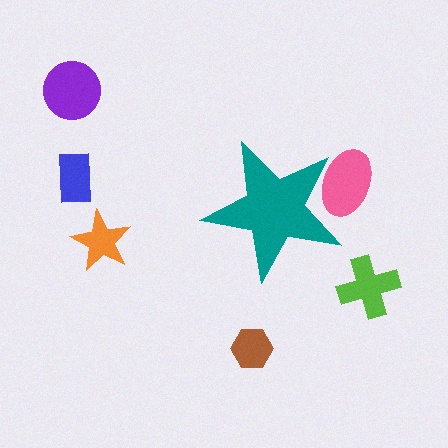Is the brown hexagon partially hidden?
No, the brown hexagon is fully visible.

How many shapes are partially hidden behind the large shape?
1 shape is partially hidden.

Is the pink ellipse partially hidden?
Yes, the pink ellipse is partially hidden behind the teal star.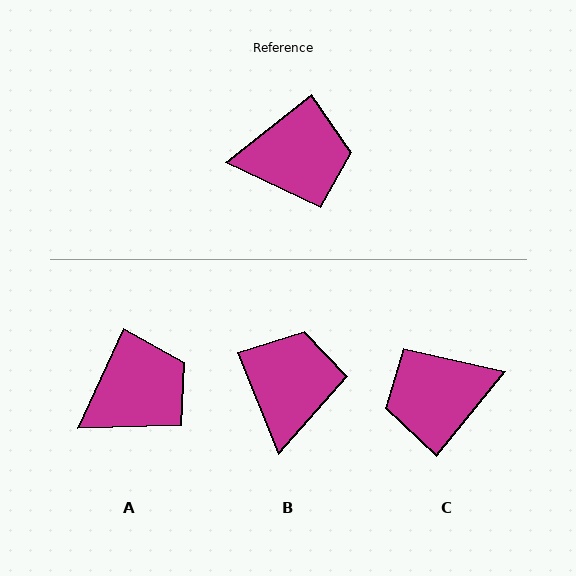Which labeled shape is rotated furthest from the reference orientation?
C, about 168 degrees away.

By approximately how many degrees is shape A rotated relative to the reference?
Approximately 27 degrees counter-clockwise.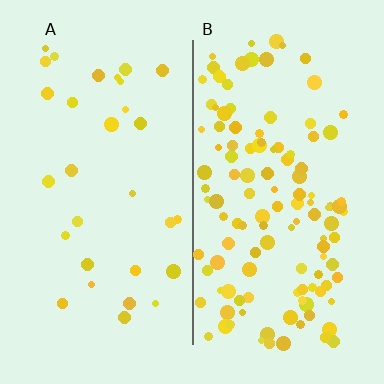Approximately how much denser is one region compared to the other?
Approximately 3.9× — region B over region A.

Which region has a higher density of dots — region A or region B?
B (the right).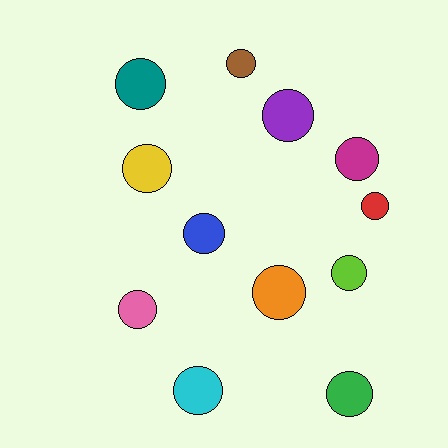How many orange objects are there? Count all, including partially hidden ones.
There is 1 orange object.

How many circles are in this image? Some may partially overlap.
There are 12 circles.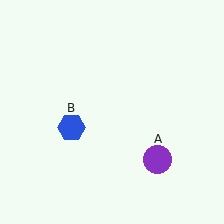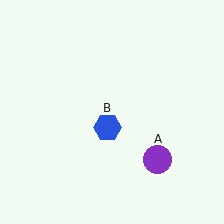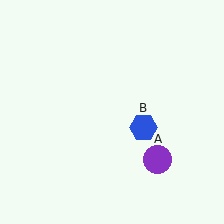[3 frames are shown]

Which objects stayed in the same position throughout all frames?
Purple circle (object A) remained stationary.